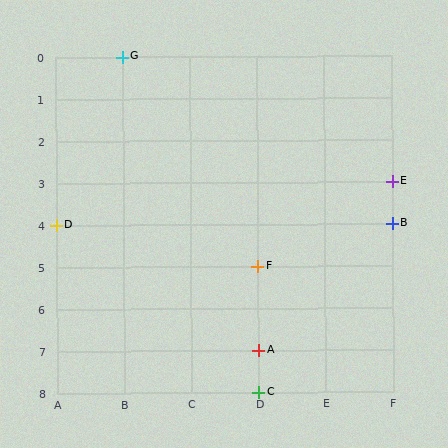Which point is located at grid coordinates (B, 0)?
Point G is at (B, 0).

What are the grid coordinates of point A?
Point A is at grid coordinates (D, 7).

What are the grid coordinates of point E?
Point E is at grid coordinates (F, 3).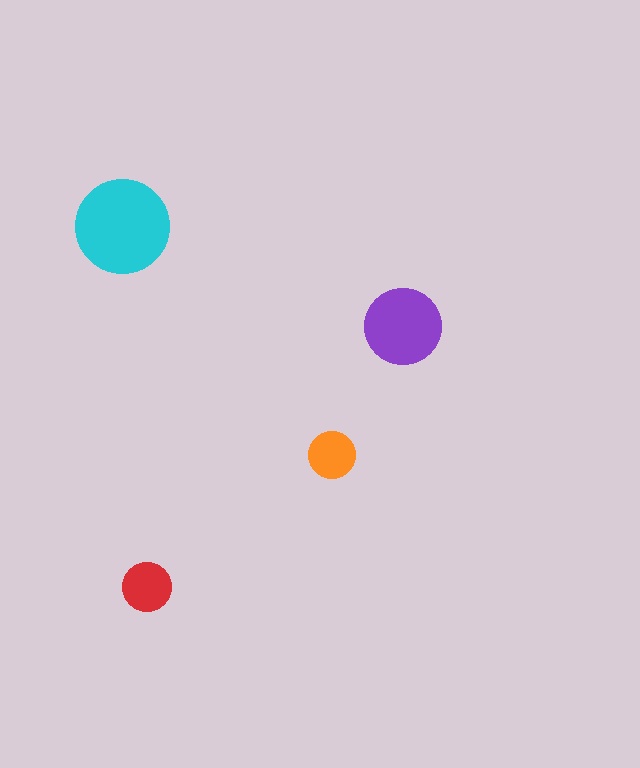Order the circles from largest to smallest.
the cyan one, the purple one, the red one, the orange one.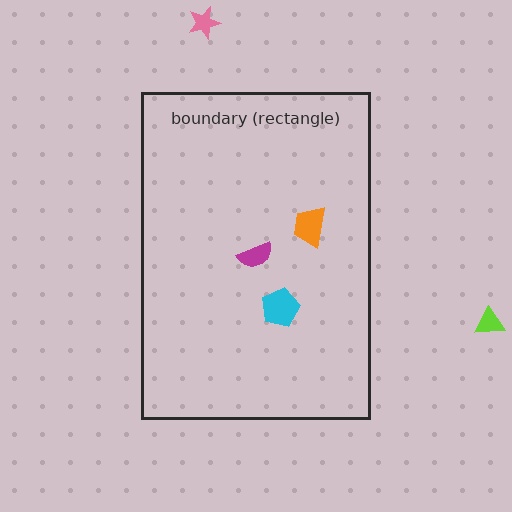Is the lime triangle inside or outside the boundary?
Outside.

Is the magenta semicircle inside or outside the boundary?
Inside.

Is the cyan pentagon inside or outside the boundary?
Inside.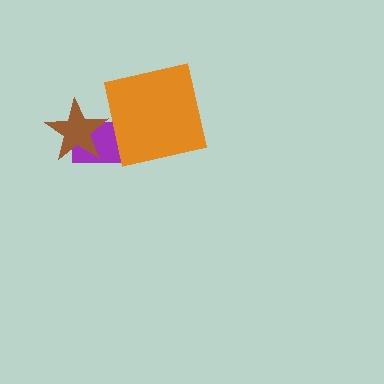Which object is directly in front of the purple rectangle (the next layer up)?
The orange square is directly in front of the purple rectangle.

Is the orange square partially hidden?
No, no other shape covers it.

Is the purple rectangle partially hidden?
Yes, it is partially covered by another shape.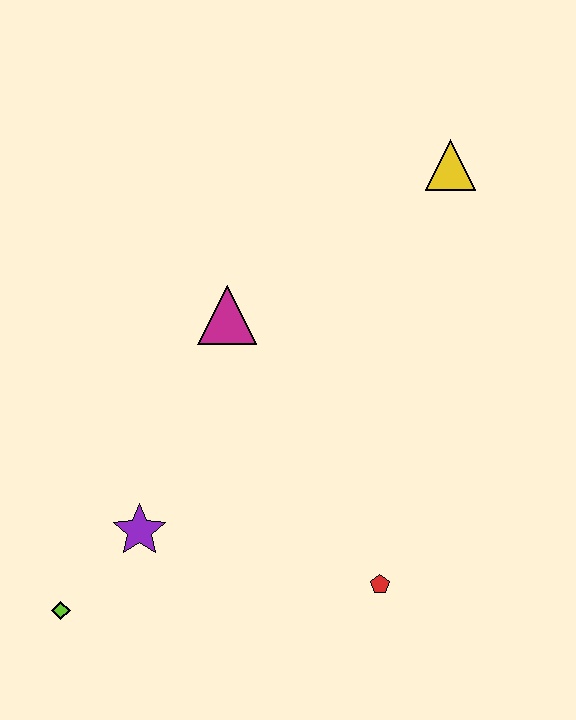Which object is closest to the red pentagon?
The purple star is closest to the red pentagon.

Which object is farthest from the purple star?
The yellow triangle is farthest from the purple star.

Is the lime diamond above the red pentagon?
No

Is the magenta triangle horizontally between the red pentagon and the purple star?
Yes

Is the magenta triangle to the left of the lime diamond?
No